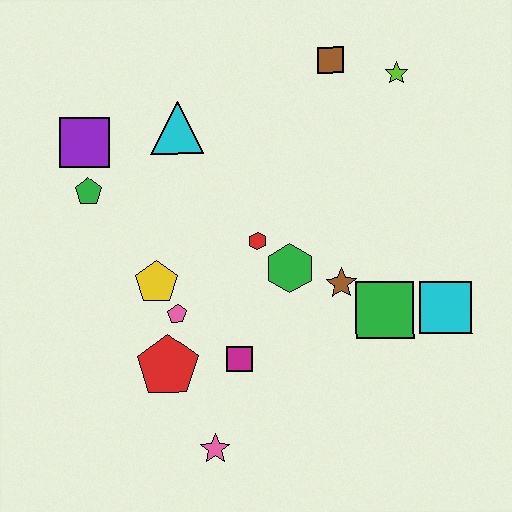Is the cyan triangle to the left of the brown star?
Yes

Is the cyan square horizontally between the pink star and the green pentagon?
No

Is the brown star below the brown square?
Yes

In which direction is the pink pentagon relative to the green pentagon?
The pink pentagon is below the green pentagon.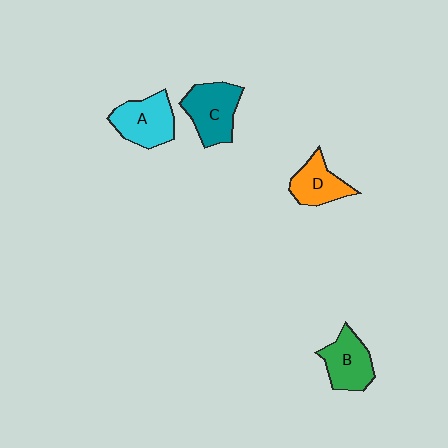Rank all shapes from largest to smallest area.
From largest to smallest: C (teal), A (cyan), B (green), D (orange).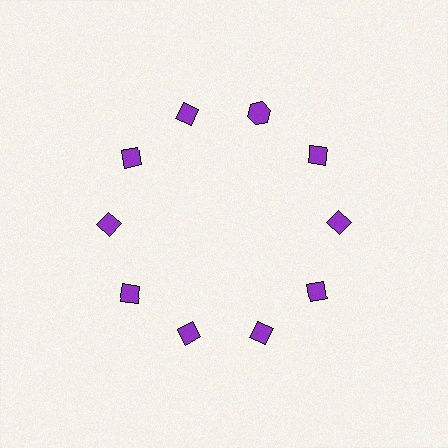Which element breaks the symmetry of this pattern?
The purple hexagon at roughly the 1 o'clock position breaks the symmetry. All other shapes are purple diamonds.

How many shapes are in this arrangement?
There are 10 shapes arranged in a ring pattern.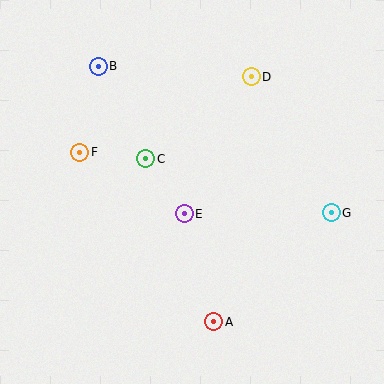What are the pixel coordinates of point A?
Point A is at (214, 322).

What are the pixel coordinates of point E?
Point E is at (184, 214).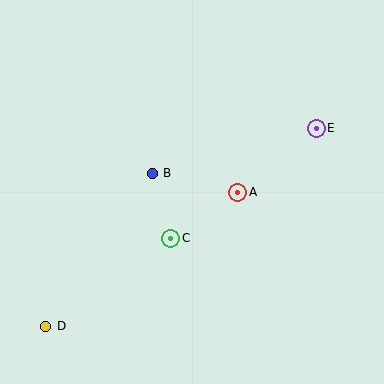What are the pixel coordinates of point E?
Point E is at (316, 128).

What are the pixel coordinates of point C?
Point C is at (171, 238).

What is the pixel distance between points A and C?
The distance between A and C is 81 pixels.